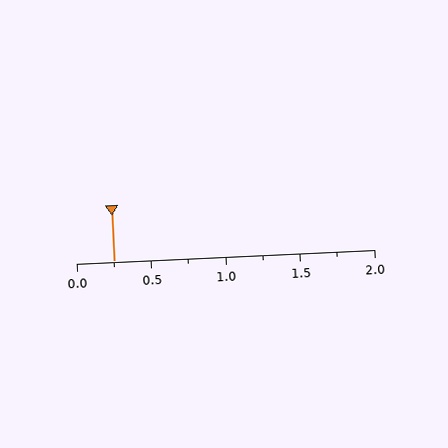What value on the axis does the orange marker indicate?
The marker indicates approximately 0.25.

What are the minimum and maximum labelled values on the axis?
The axis runs from 0.0 to 2.0.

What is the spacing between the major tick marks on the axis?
The major ticks are spaced 0.5 apart.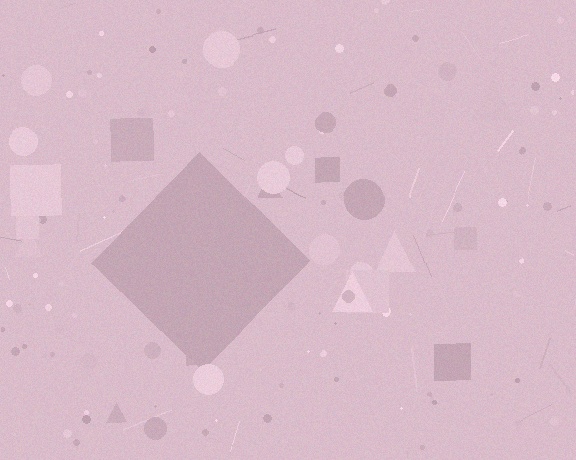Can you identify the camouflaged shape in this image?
The camouflaged shape is a diamond.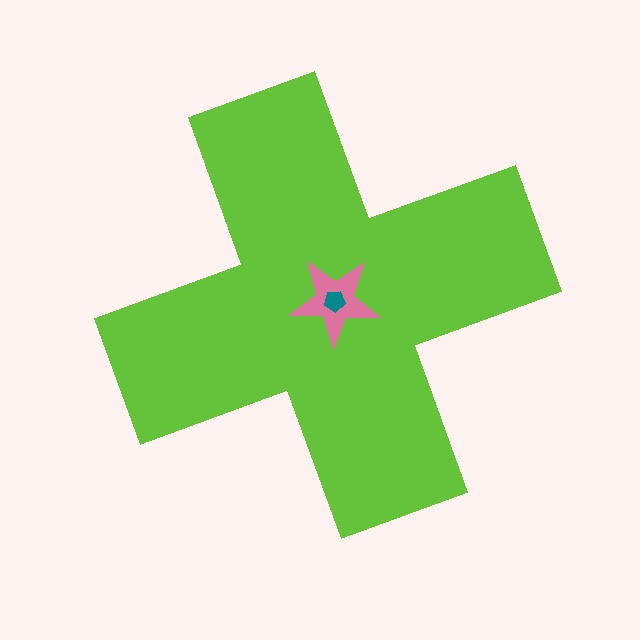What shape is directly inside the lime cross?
The pink star.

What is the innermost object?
The teal pentagon.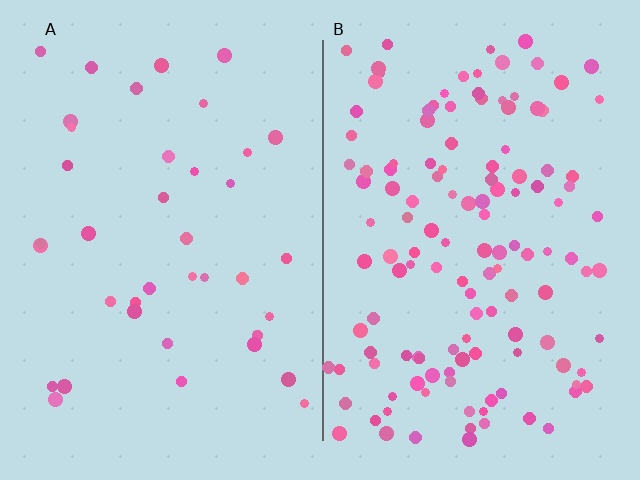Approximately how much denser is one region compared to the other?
Approximately 3.3× — region B over region A.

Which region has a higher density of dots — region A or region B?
B (the right).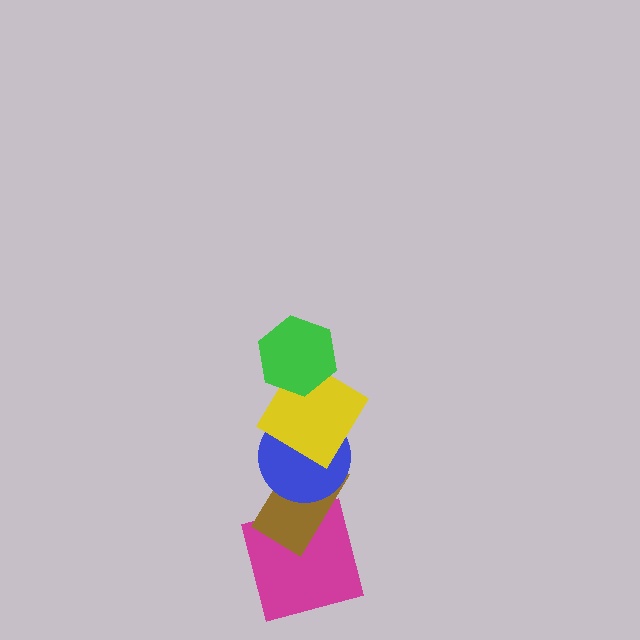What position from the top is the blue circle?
The blue circle is 3rd from the top.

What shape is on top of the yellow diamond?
The green hexagon is on top of the yellow diamond.